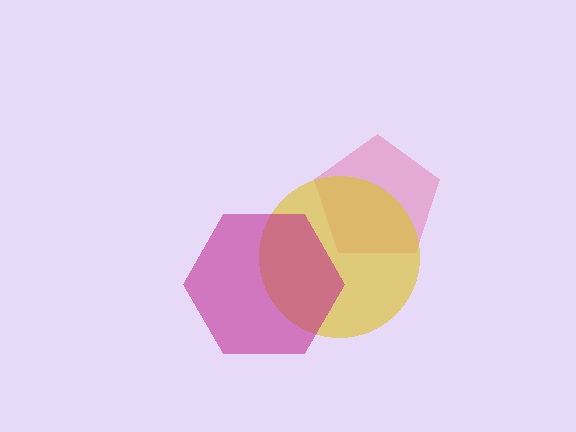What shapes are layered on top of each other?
The layered shapes are: a pink pentagon, a yellow circle, a magenta hexagon.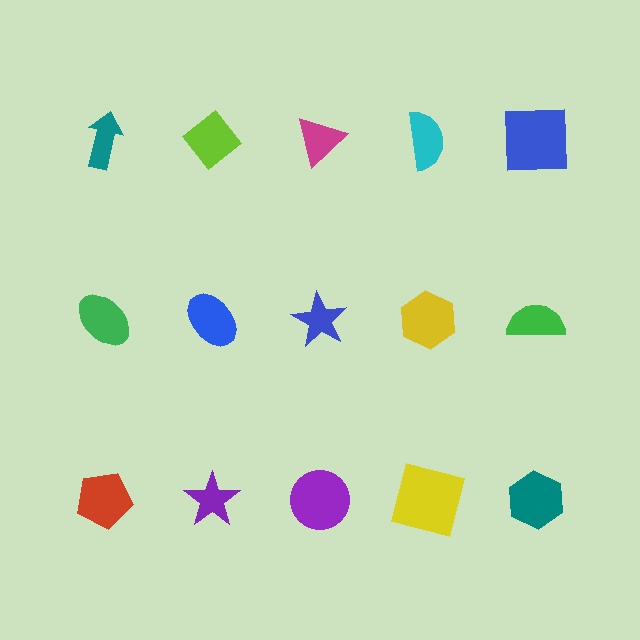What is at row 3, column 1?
A red pentagon.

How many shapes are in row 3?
5 shapes.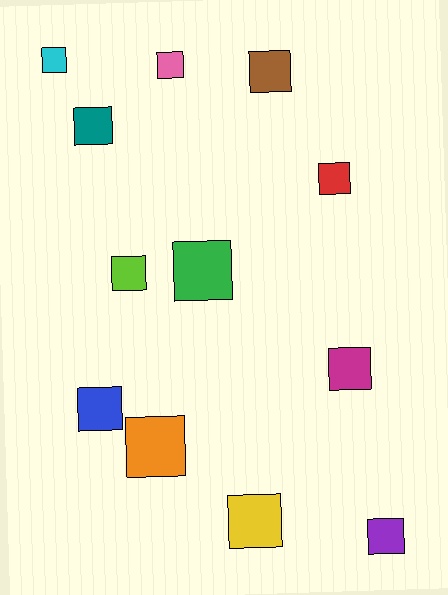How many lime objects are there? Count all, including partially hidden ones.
There is 1 lime object.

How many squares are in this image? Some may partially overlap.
There are 12 squares.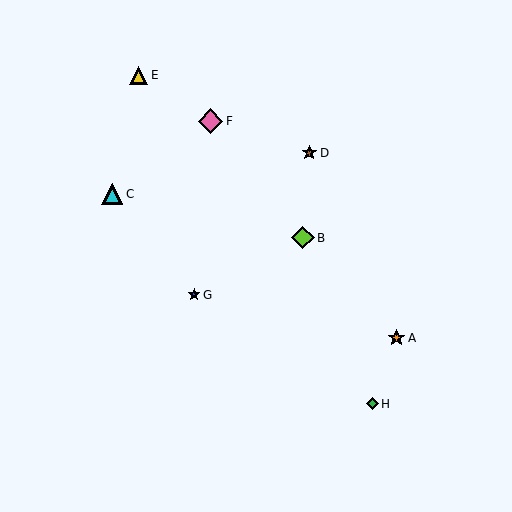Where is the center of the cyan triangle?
The center of the cyan triangle is at (112, 194).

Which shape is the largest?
The pink diamond (labeled F) is the largest.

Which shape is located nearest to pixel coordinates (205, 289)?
The blue star (labeled G) at (194, 295) is nearest to that location.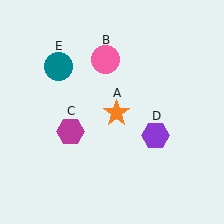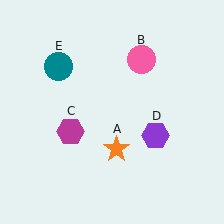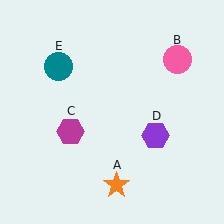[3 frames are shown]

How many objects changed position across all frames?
2 objects changed position: orange star (object A), pink circle (object B).